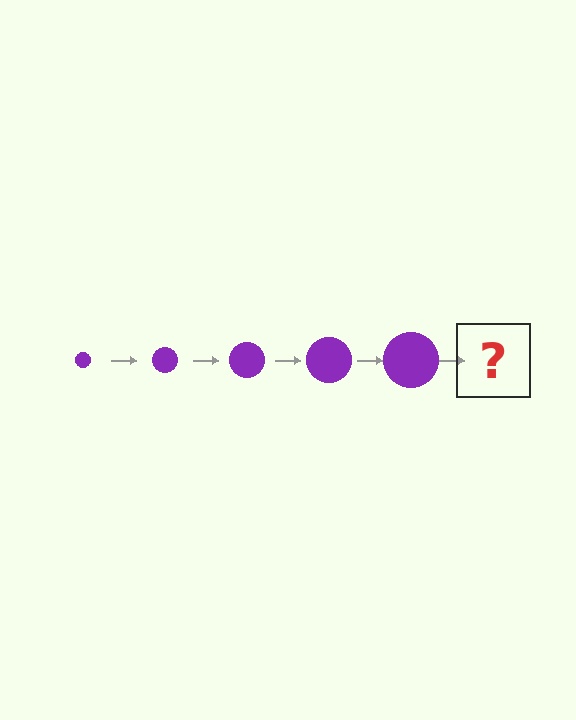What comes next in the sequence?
The next element should be a purple circle, larger than the previous one.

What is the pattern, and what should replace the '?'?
The pattern is that the circle gets progressively larger each step. The '?' should be a purple circle, larger than the previous one.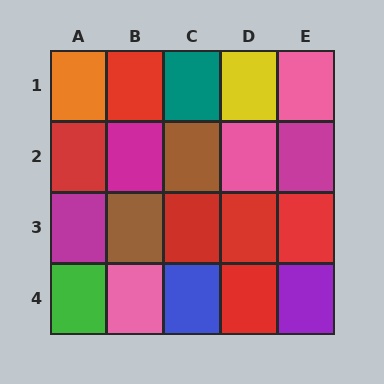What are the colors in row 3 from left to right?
Magenta, brown, red, red, red.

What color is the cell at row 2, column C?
Brown.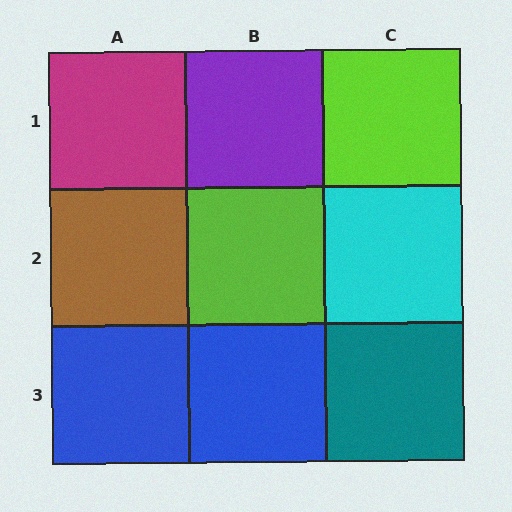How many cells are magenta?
1 cell is magenta.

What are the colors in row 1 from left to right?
Magenta, purple, lime.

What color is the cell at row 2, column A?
Brown.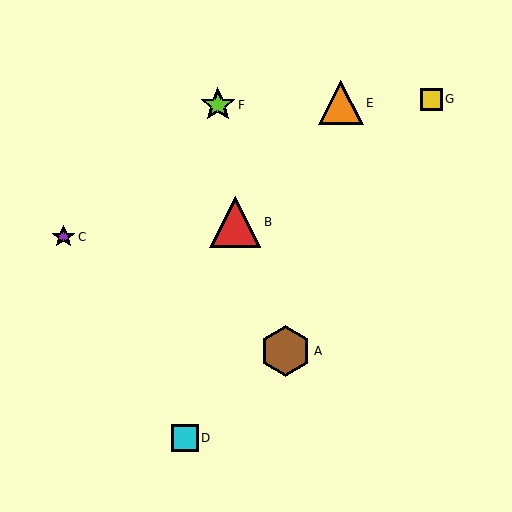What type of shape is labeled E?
Shape E is an orange triangle.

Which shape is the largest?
The red triangle (labeled B) is the largest.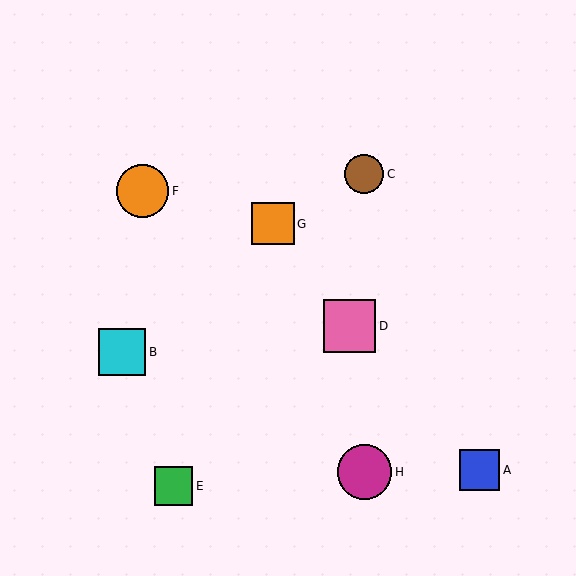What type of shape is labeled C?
Shape C is a brown circle.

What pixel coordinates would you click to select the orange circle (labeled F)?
Click at (143, 191) to select the orange circle F.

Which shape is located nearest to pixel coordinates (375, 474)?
The magenta circle (labeled H) at (365, 472) is nearest to that location.